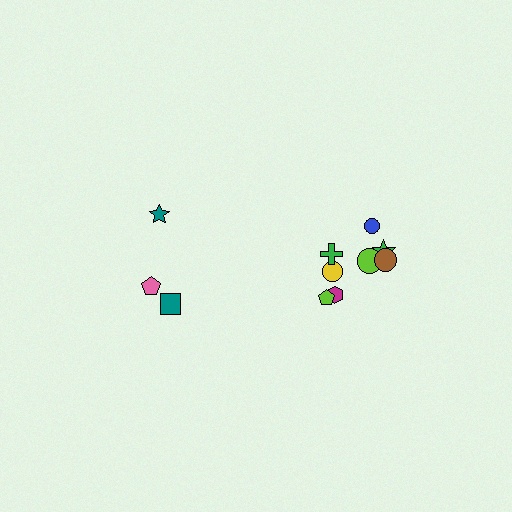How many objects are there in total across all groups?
There are 11 objects.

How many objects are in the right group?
There are 8 objects.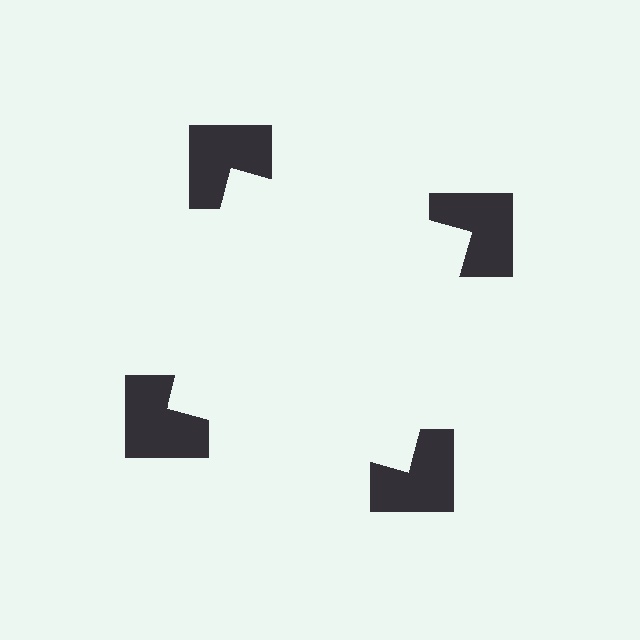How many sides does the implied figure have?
4 sides.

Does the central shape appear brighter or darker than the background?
It typically appears slightly brighter than the background, even though no actual brightness change is drawn.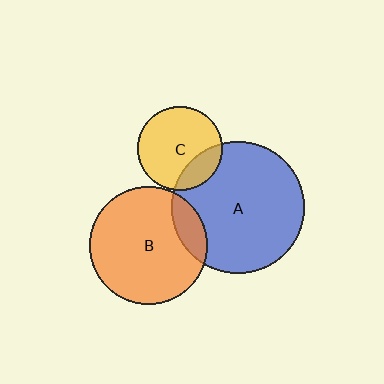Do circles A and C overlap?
Yes.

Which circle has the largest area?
Circle A (blue).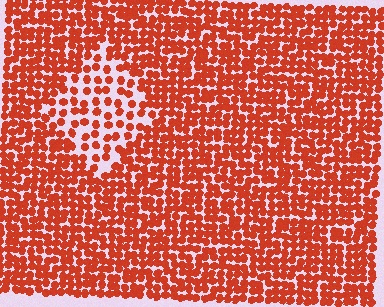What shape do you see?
I see a diamond.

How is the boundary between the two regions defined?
The boundary is defined by a change in element density (approximately 2.0x ratio). All elements are the same color, size, and shape.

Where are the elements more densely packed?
The elements are more densely packed outside the diamond boundary.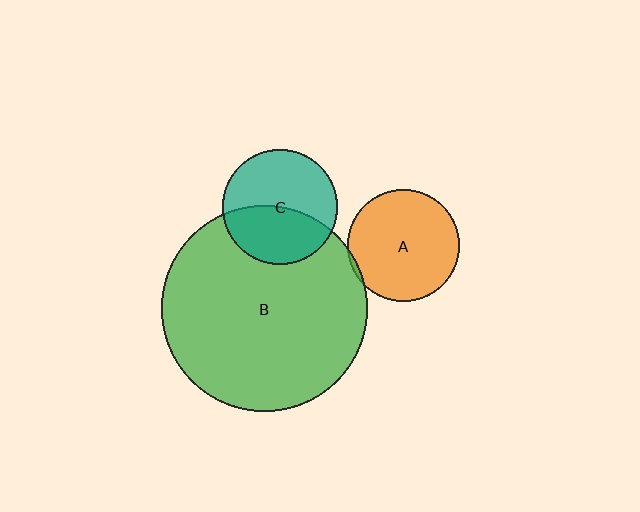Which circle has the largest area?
Circle B (green).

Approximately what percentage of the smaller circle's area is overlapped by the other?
Approximately 45%.